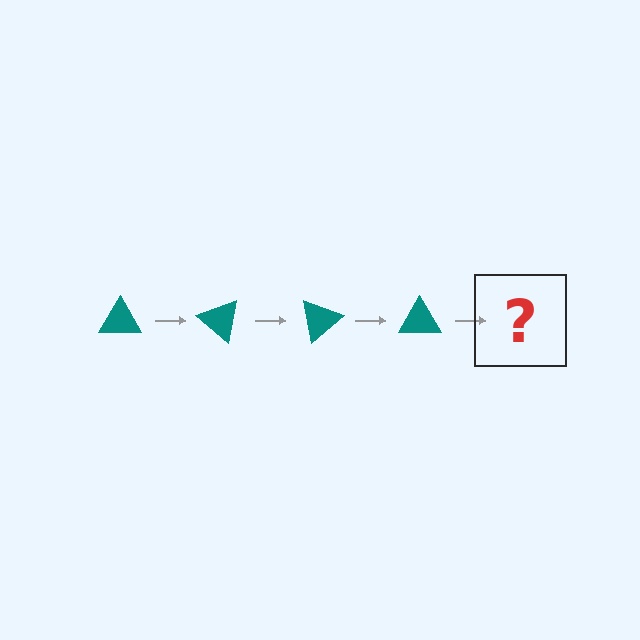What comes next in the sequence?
The next element should be a teal triangle rotated 160 degrees.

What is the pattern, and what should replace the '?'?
The pattern is that the triangle rotates 40 degrees each step. The '?' should be a teal triangle rotated 160 degrees.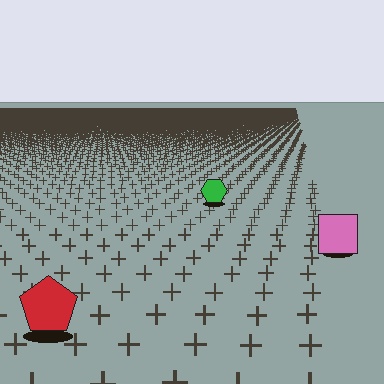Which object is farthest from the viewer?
The green hexagon is farthest from the viewer. It appears smaller and the ground texture around it is denser.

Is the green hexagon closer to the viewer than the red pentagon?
No. The red pentagon is closer — you can tell from the texture gradient: the ground texture is coarser near it.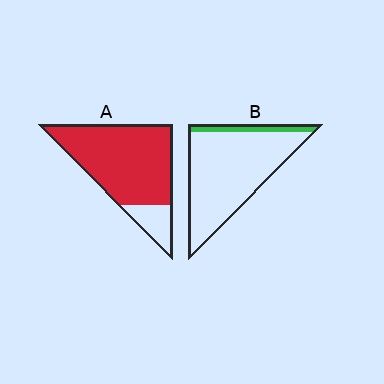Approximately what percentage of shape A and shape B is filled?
A is approximately 85% and B is approximately 10%.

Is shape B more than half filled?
No.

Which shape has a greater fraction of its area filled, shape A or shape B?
Shape A.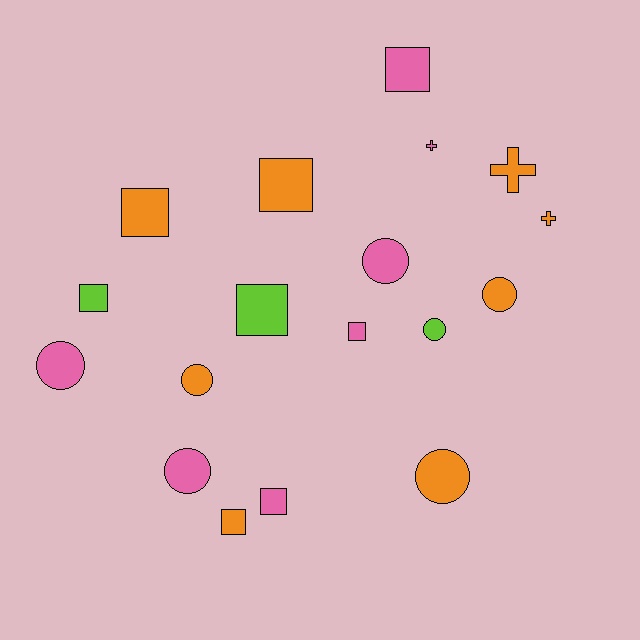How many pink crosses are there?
There is 1 pink cross.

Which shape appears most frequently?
Square, with 8 objects.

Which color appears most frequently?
Orange, with 8 objects.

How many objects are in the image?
There are 18 objects.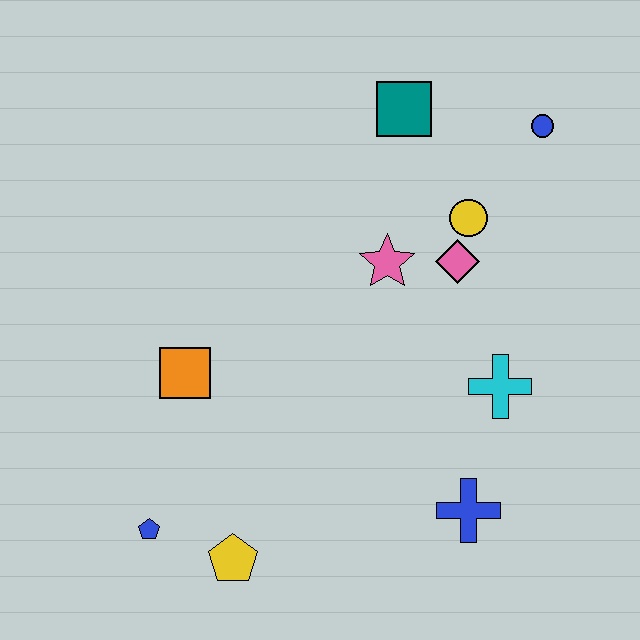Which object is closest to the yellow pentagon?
The blue pentagon is closest to the yellow pentagon.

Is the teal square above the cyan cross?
Yes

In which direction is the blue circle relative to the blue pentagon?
The blue circle is above the blue pentagon.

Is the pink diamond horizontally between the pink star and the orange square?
No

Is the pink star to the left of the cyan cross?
Yes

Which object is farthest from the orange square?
The blue circle is farthest from the orange square.